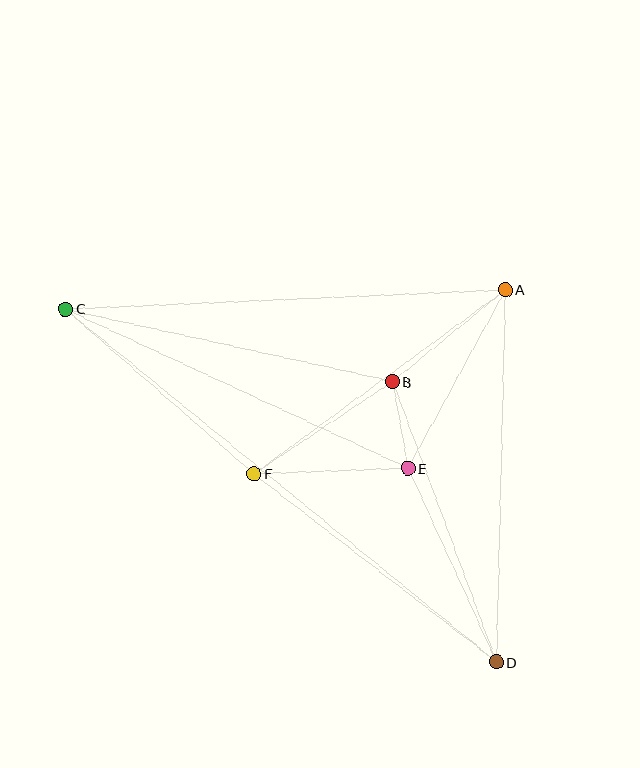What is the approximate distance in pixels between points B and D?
The distance between B and D is approximately 299 pixels.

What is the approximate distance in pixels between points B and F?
The distance between B and F is approximately 166 pixels.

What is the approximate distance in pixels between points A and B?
The distance between A and B is approximately 146 pixels.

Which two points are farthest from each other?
Points C and D are farthest from each other.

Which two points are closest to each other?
Points B and E are closest to each other.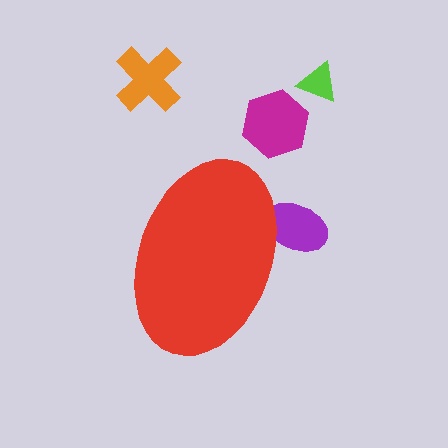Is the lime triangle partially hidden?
No, the lime triangle is fully visible.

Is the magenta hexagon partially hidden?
No, the magenta hexagon is fully visible.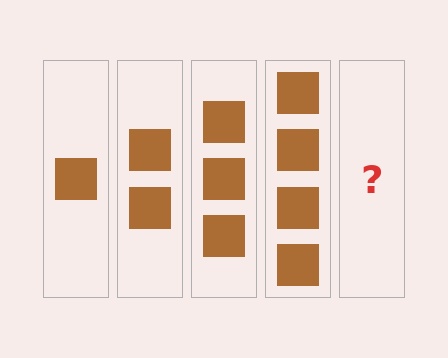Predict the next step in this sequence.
The next step is 5 squares.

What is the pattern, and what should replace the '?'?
The pattern is that each step adds one more square. The '?' should be 5 squares.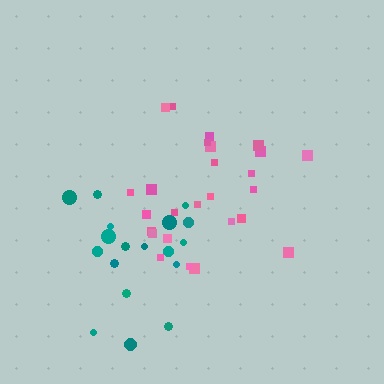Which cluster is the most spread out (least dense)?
Teal.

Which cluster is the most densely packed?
Pink.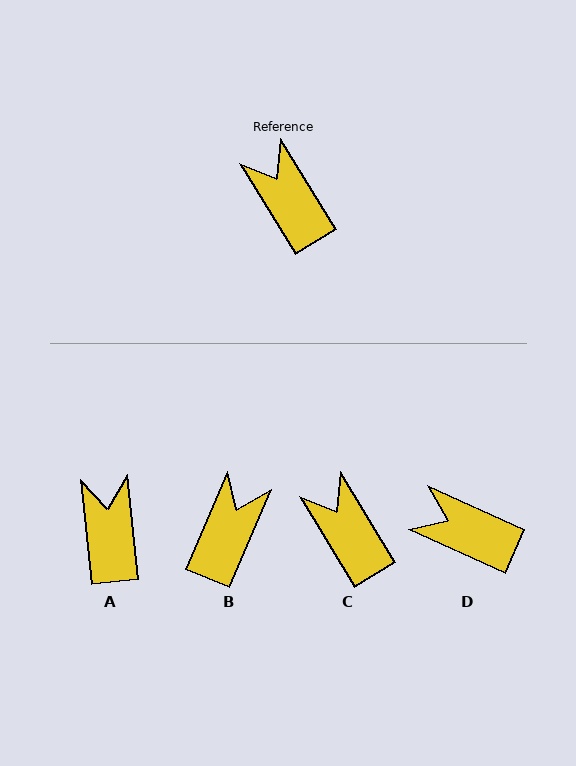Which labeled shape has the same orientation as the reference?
C.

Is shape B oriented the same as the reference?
No, it is off by about 54 degrees.